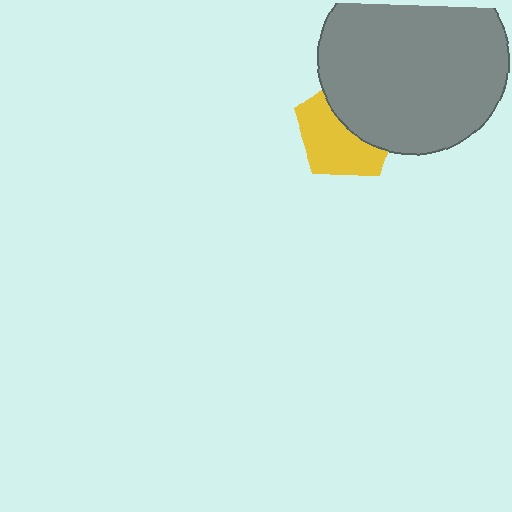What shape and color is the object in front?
The object in front is a gray circle.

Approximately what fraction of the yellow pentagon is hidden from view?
Roughly 45% of the yellow pentagon is hidden behind the gray circle.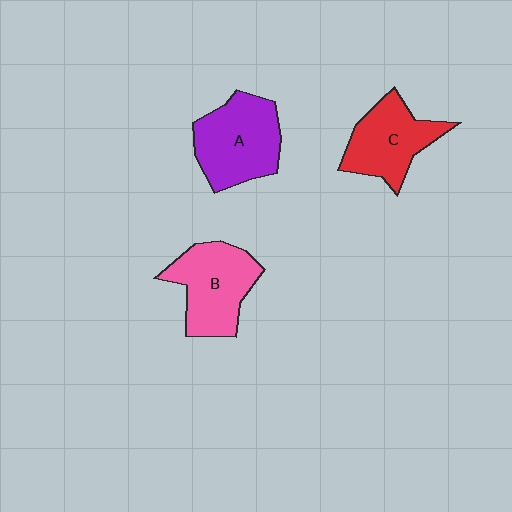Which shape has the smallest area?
Shape C (red).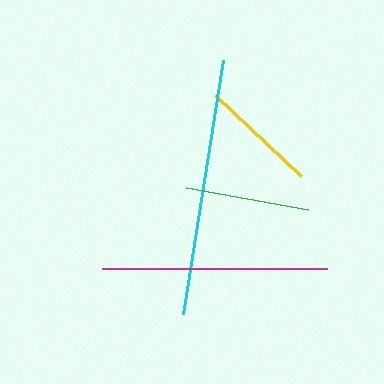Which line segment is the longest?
The cyan line is the longest at approximately 257 pixels.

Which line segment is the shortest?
The yellow line is the shortest at approximately 119 pixels.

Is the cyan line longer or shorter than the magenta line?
The cyan line is longer than the magenta line.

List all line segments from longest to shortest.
From longest to shortest: cyan, magenta, green, yellow.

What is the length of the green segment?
The green segment is approximately 123 pixels long.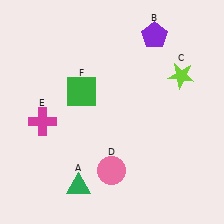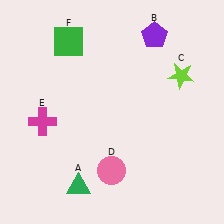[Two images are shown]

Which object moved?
The green square (F) moved up.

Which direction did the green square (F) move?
The green square (F) moved up.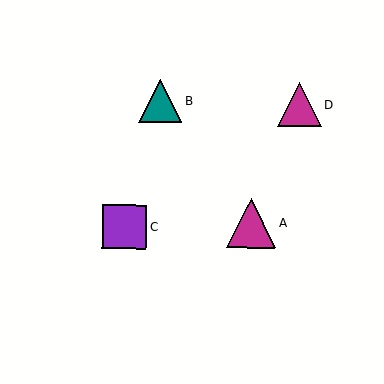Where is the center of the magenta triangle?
The center of the magenta triangle is at (299, 105).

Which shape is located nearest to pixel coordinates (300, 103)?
The magenta triangle (labeled D) at (299, 105) is nearest to that location.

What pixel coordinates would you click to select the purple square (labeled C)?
Click at (124, 227) to select the purple square C.